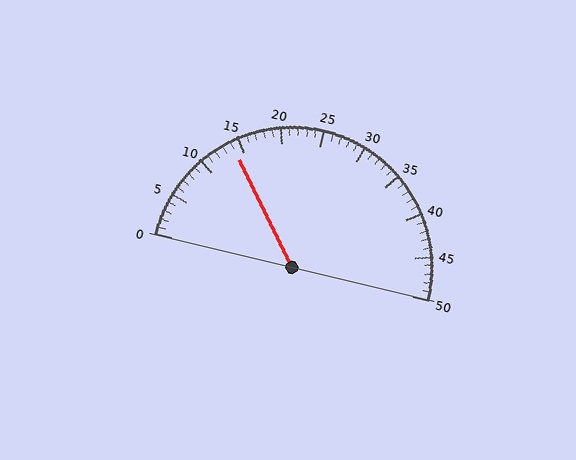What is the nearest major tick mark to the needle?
The nearest major tick mark is 15.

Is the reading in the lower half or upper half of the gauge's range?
The reading is in the lower half of the range (0 to 50).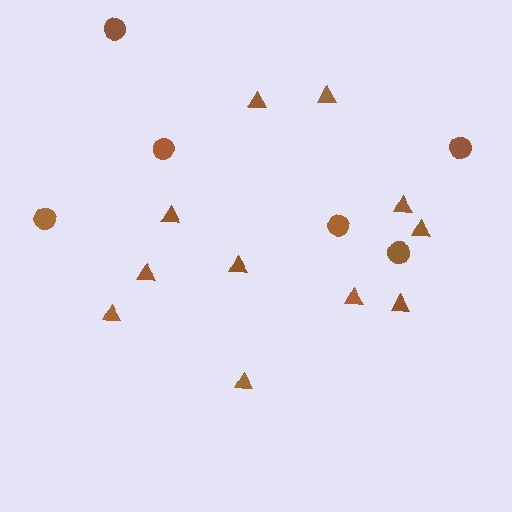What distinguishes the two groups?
There are 2 groups: one group of circles (6) and one group of triangles (11).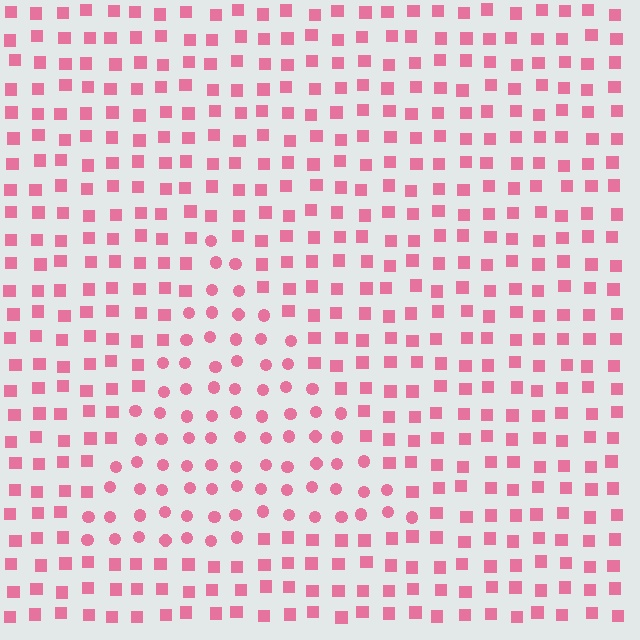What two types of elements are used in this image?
The image uses circles inside the triangle region and squares outside it.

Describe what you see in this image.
The image is filled with small pink elements arranged in a uniform grid. A triangle-shaped region contains circles, while the surrounding area contains squares. The boundary is defined purely by the change in element shape.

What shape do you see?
I see a triangle.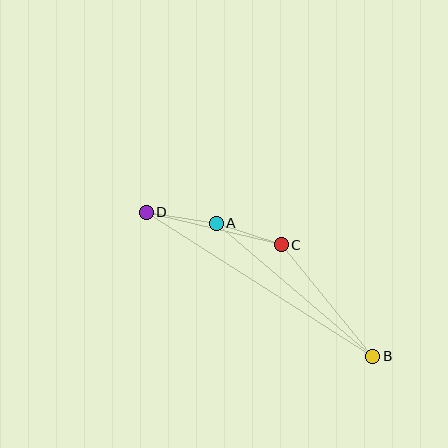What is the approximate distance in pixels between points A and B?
The distance between A and B is approximately 206 pixels.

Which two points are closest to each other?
Points A and C are closest to each other.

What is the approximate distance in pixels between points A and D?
The distance between A and D is approximately 71 pixels.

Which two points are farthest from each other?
Points B and D are farthest from each other.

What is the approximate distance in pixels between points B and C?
The distance between B and C is approximately 144 pixels.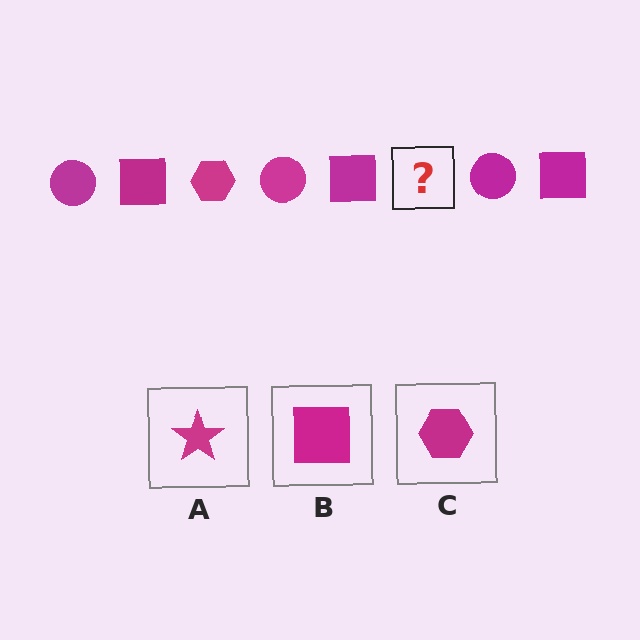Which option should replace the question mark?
Option C.